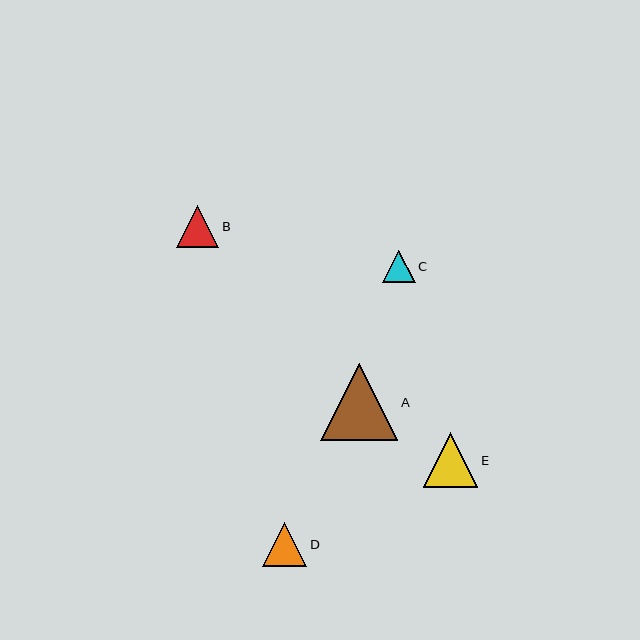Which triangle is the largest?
Triangle A is the largest with a size of approximately 77 pixels.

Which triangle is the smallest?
Triangle C is the smallest with a size of approximately 33 pixels.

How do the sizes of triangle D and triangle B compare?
Triangle D and triangle B are approximately the same size.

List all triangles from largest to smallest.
From largest to smallest: A, E, D, B, C.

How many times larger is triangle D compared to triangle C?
Triangle D is approximately 1.3 times the size of triangle C.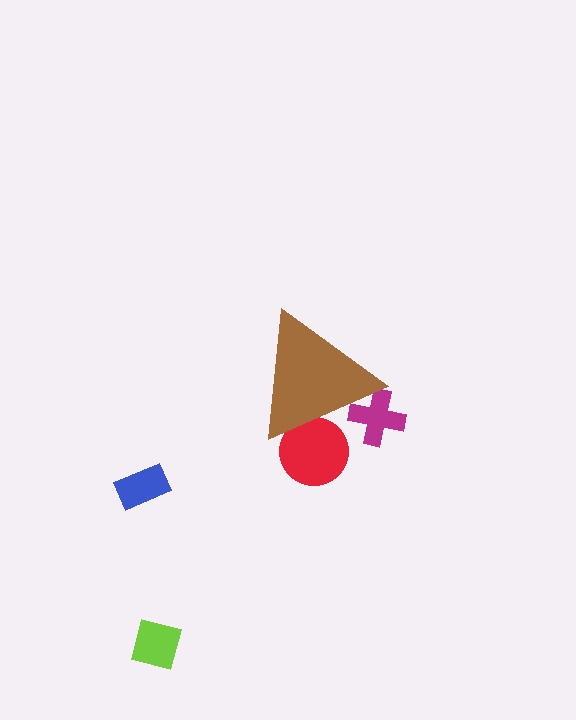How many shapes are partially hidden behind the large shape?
2 shapes are partially hidden.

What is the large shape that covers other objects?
A brown triangle.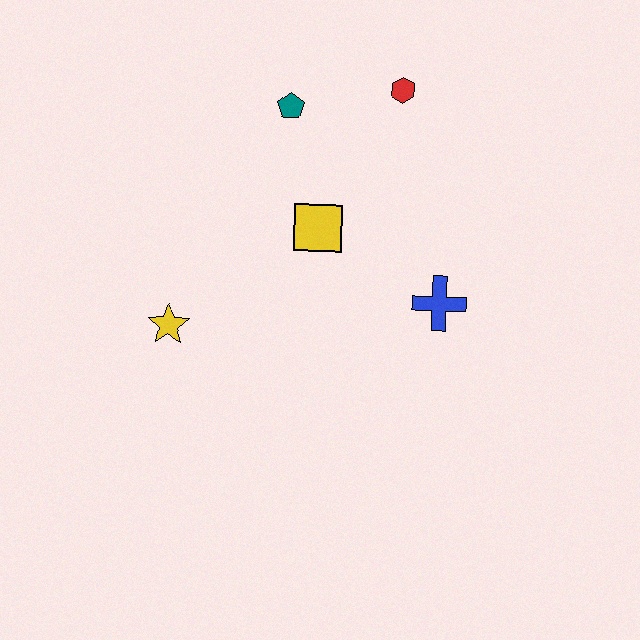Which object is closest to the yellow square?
The teal pentagon is closest to the yellow square.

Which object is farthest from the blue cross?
The yellow star is farthest from the blue cross.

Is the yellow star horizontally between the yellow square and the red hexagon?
No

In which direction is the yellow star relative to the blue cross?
The yellow star is to the left of the blue cross.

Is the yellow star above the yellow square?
No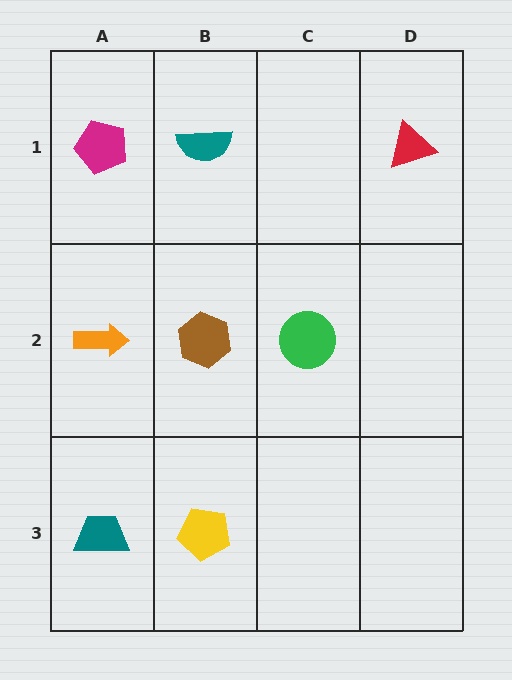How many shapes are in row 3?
2 shapes.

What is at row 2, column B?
A brown hexagon.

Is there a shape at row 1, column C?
No, that cell is empty.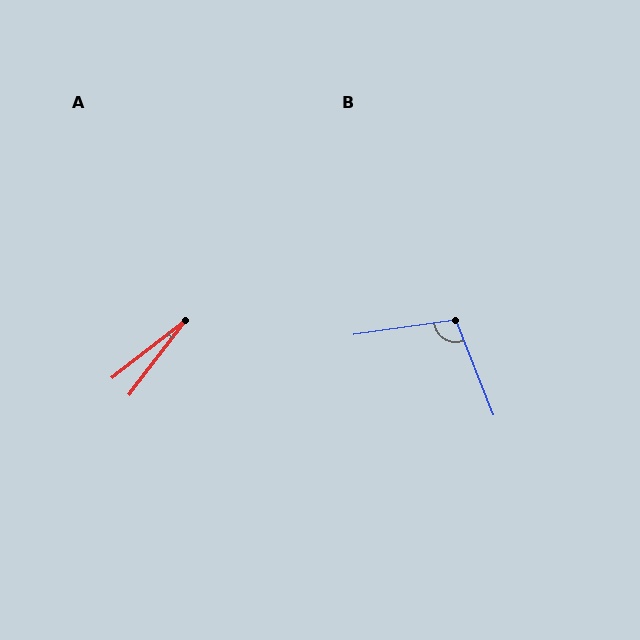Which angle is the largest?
B, at approximately 104 degrees.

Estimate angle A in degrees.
Approximately 15 degrees.